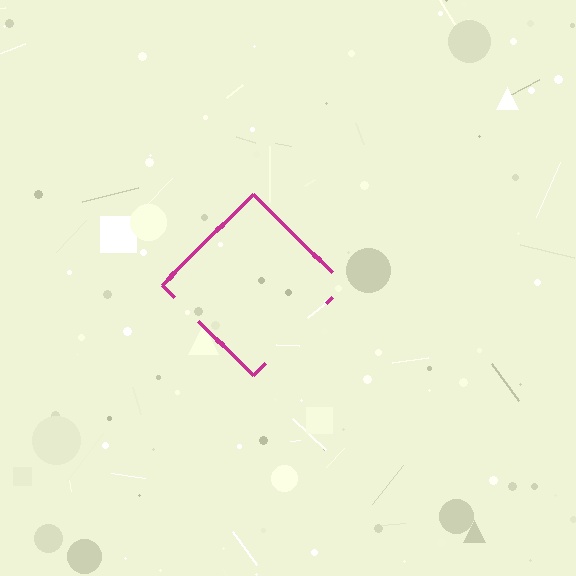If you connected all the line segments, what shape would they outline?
They would outline a diamond.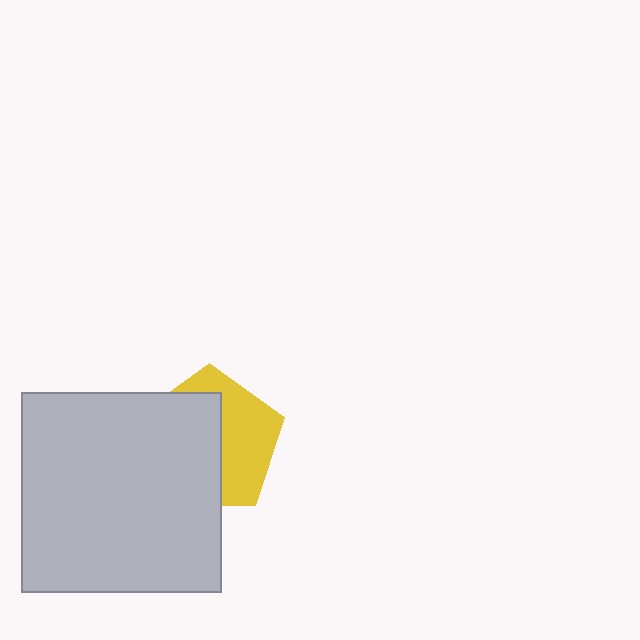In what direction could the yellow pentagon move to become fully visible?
The yellow pentagon could move right. That would shift it out from behind the light gray square entirely.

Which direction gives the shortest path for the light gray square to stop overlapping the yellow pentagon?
Moving left gives the shortest separation.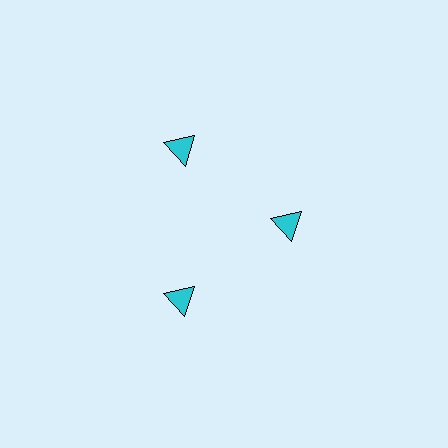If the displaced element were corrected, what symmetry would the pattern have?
It would have 3-fold rotational symmetry — the pattern would map onto itself every 120 degrees.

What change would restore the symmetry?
The symmetry would be restored by moving it outward, back onto the ring so that all 3 triangles sit at equal angles and equal distance from the center.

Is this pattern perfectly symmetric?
No. The 3 cyan triangles are arranged in a ring, but one element near the 3 o'clock position is pulled inward toward the center, breaking the 3-fold rotational symmetry.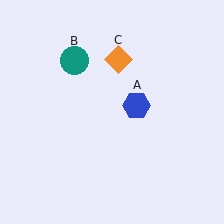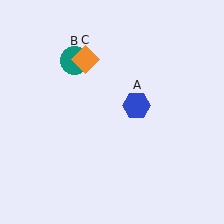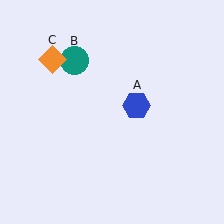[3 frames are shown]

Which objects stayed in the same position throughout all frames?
Blue hexagon (object A) and teal circle (object B) remained stationary.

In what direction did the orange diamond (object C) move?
The orange diamond (object C) moved left.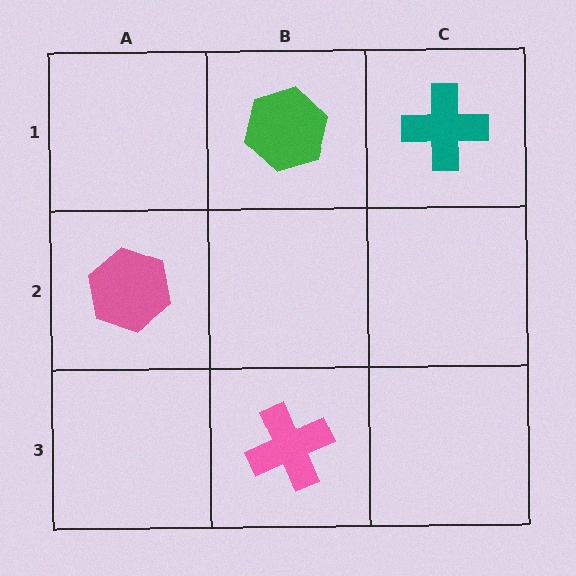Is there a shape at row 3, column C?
No, that cell is empty.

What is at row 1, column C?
A teal cross.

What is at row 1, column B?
A green hexagon.